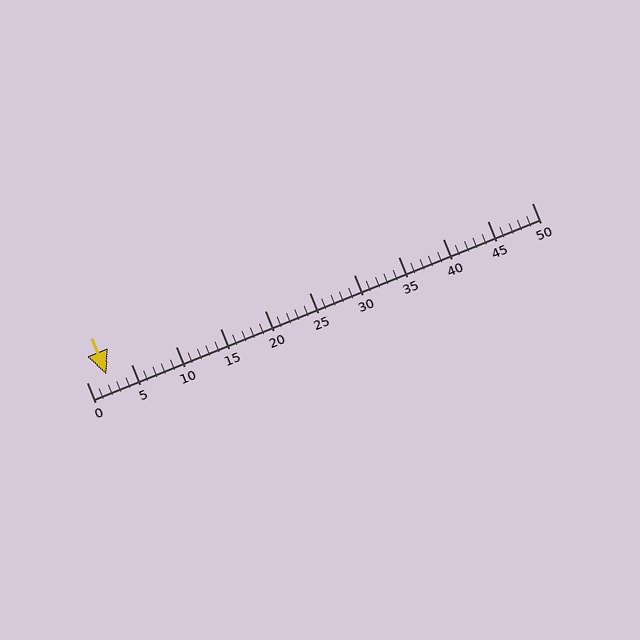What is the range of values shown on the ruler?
The ruler shows values from 0 to 50.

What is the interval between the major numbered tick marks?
The major tick marks are spaced 5 units apart.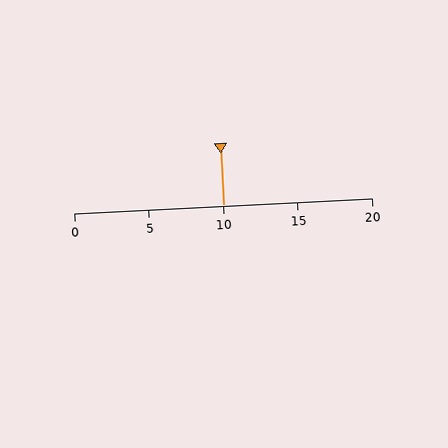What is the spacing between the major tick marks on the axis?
The major ticks are spaced 5 apart.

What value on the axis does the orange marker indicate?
The marker indicates approximately 10.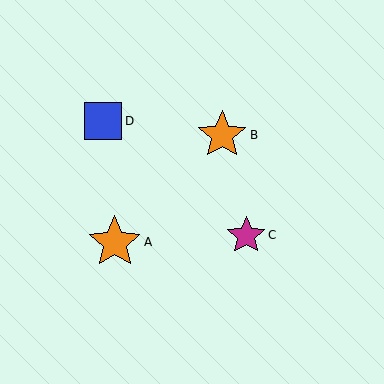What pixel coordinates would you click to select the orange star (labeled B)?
Click at (222, 135) to select the orange star B.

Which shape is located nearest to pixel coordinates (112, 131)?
The blue square (labeled D) at (103, 121) is nearest to that location.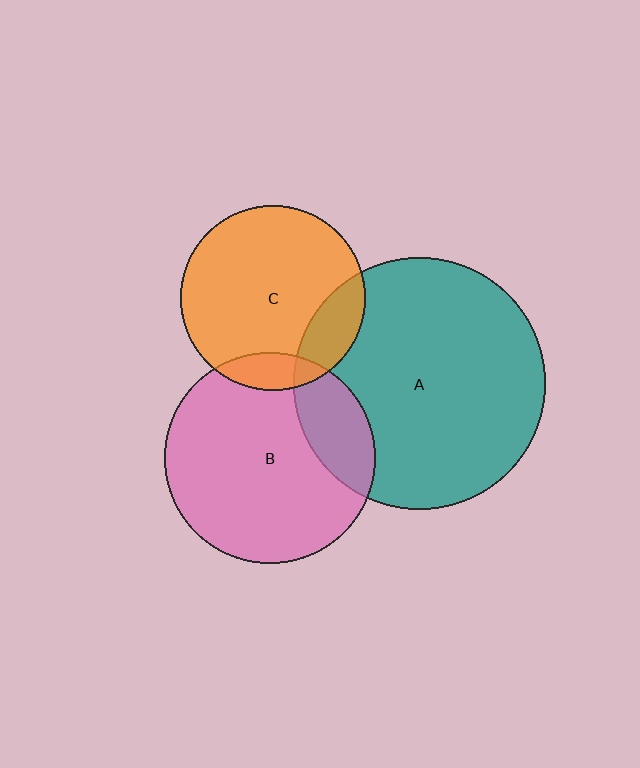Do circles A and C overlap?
Yes.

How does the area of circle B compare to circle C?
Approximately 1.3 times.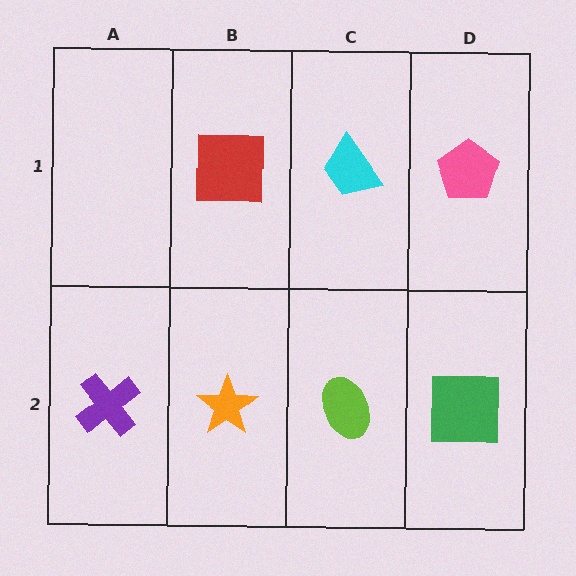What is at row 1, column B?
A red square.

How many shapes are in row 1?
3 shapes.